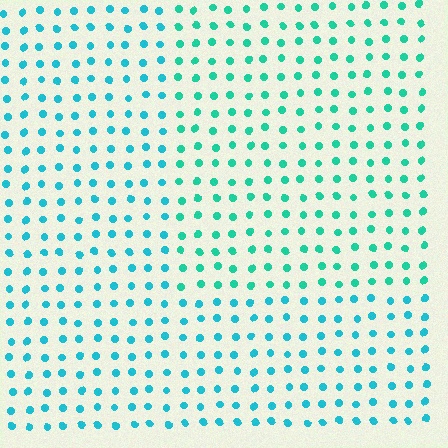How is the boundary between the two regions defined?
The boundary is defined purely by a slight shift in hue (about 23 degrees). Spacing, size, and orientation are identical on both sides.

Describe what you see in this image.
The image is filled with small cyan elements in a uniform arrangement. A rectangle-shaped region is visible where the elements are tinted to a slightly different hue, forming a subtle color boundary.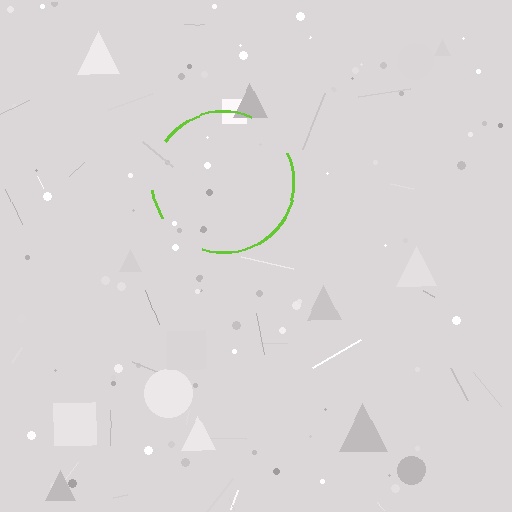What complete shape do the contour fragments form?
The contour fragments form a circle.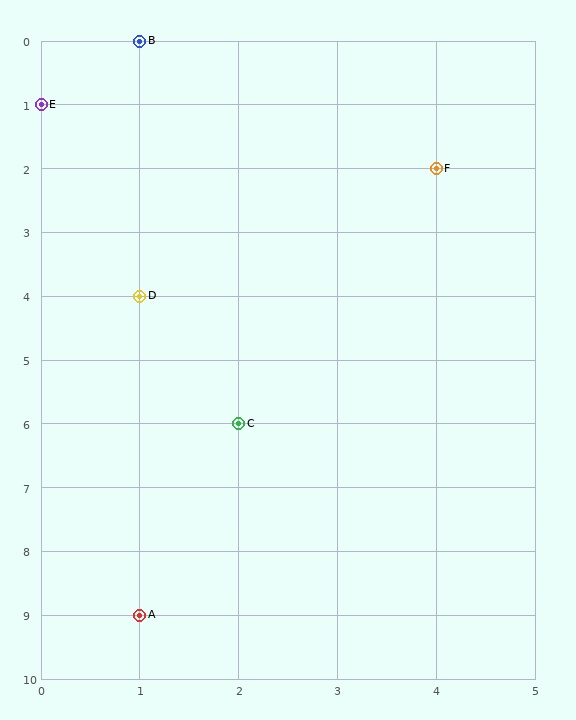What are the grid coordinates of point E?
Point E is at grid coordinates (0, 1).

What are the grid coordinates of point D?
Point D is at grid coordinates (1, 4).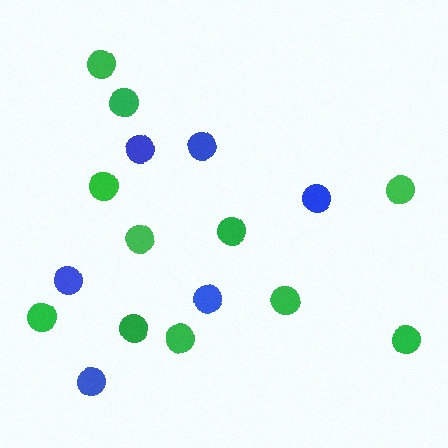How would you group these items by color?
There are 2 groups: one group of blue circles (6) and one group of green circles (11).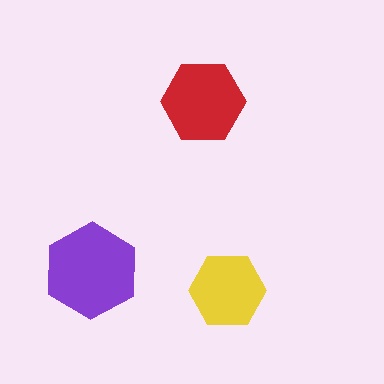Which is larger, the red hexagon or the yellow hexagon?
The red one.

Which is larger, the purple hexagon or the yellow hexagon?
The purple one.